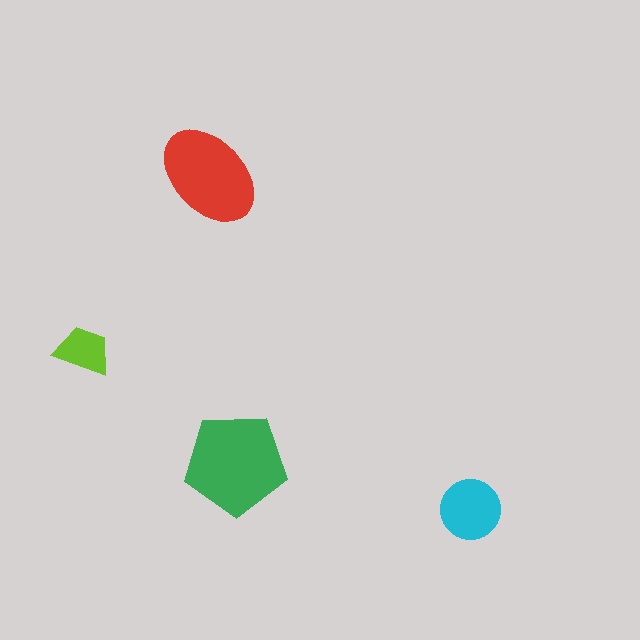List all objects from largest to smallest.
The green pentagon, the red ellipse, the cyan circle, the lime trapezoid.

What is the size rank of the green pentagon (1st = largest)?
1st.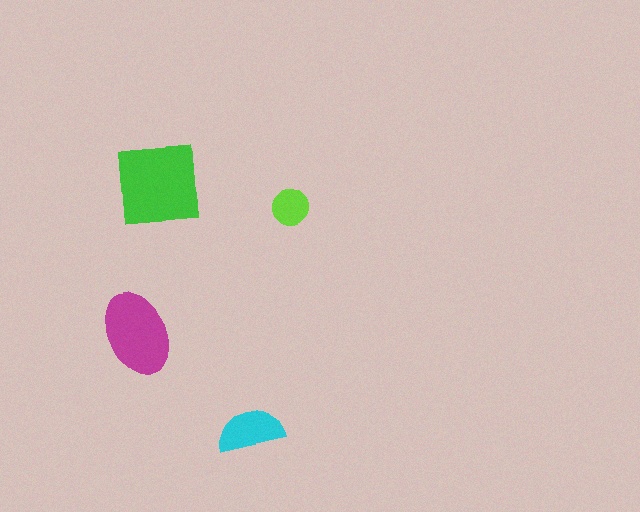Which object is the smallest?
The lime circle.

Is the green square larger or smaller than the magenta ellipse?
Larger.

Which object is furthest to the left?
The magenta ellipse is leftmost.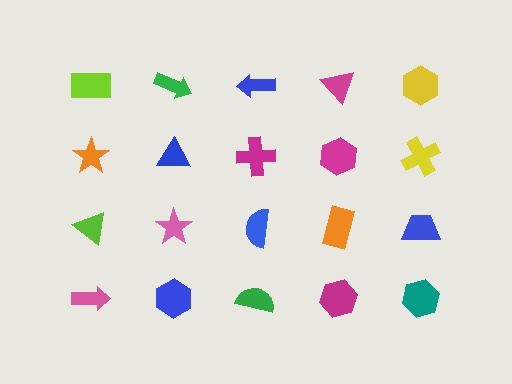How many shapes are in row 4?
5 shapes.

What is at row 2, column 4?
A magenta hexagon.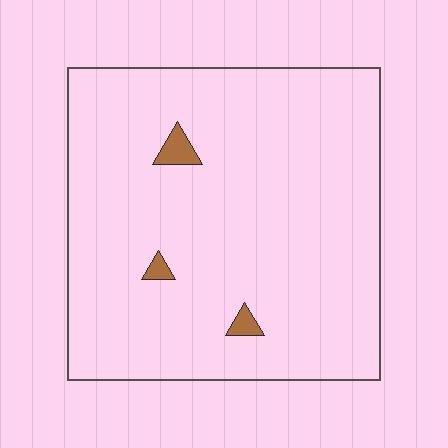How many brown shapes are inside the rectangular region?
3.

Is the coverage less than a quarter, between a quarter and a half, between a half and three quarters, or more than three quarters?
Less than a quarter.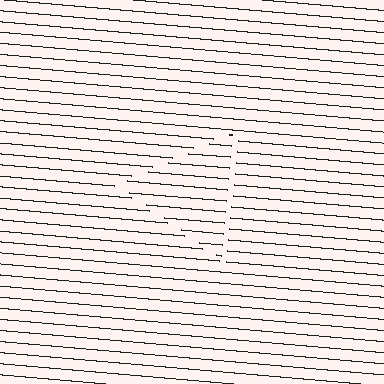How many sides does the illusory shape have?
3 sides — the line-ends trace a triangle.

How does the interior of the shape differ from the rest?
The interior of the shape contains the same grating, shifted by half a period — the contour is defined by the phase discontinuity where line-ends from the inner and outer gratings abut.